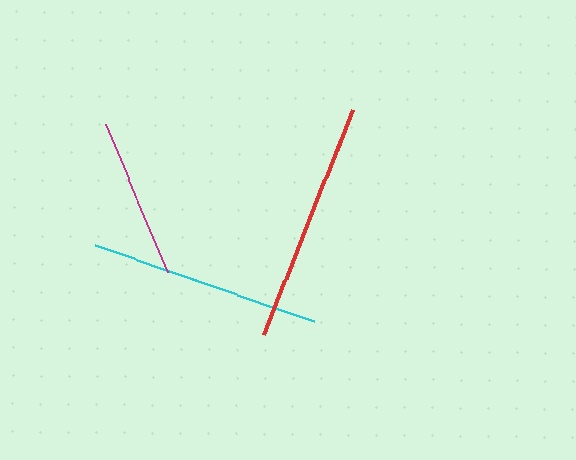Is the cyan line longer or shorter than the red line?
The red line is longer than the cyan line.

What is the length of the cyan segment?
The cyan segment is approximately 232 pixels long.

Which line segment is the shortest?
The magenta line is the shortest at approximately 160 pixels.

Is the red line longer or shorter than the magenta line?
The red line is longer than the magenta line.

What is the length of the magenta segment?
The magenta segment is approximately 160 pixels long.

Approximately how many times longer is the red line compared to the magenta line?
The red line is approximately 1.5 times the length of the magenta line.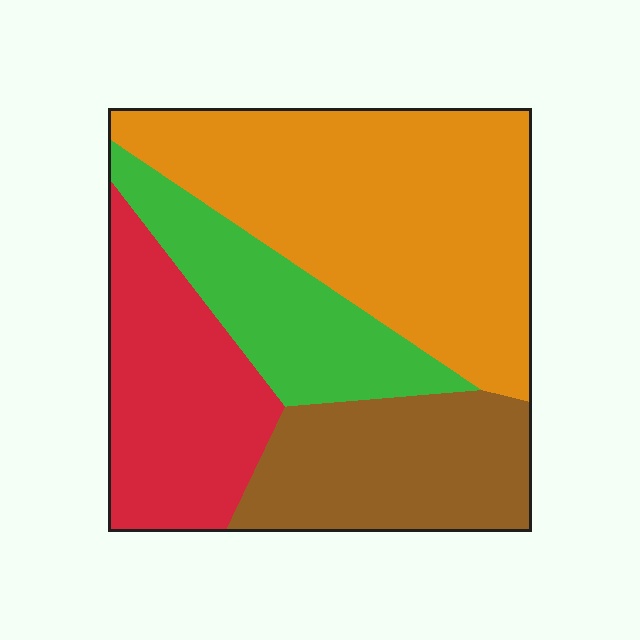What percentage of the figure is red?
Red covers about 20% of the figure.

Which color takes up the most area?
Orange, at roughly 40%.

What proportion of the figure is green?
Green takes up about one sixth (1/6) of the figure.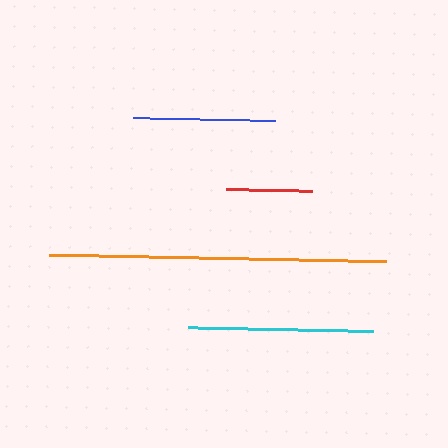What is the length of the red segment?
The red segment is approximately 86 pixels long.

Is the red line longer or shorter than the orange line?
The orange line is longer than the red line.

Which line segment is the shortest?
The red line is the shortest at approximately 86 pixels.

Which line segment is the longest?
The orange line is the longest at approximately 337 pixels.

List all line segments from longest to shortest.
From longest to shortest: orange, cyan, blue, red.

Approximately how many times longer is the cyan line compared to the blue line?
The cyan line is approximately 1.3 times the length of the blue line.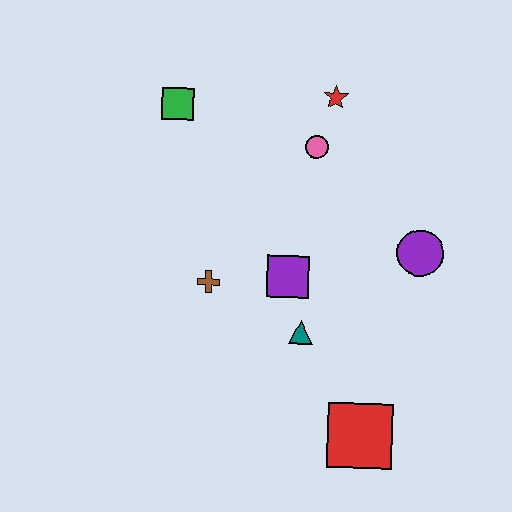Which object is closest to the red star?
The pink circle is closest to the red star.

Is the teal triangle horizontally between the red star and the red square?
No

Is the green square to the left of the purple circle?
Yes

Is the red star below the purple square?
No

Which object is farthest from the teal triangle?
The green square is farthest from the teal triangle.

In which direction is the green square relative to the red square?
The green square is above the red square.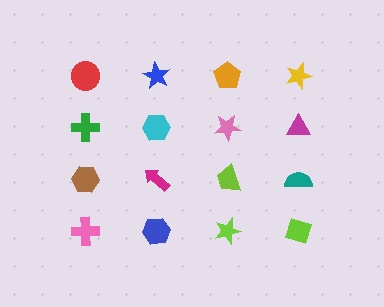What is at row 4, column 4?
A lime diamond.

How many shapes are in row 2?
4 shapes.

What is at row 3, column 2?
A magenta arrow.